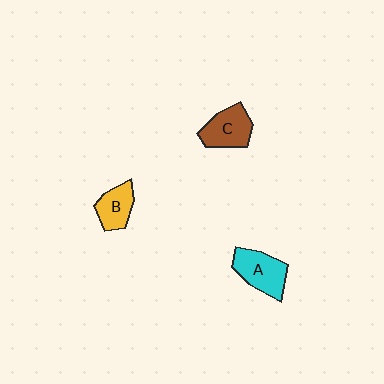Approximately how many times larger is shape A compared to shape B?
Approximately 1.4 times.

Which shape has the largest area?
Shape A (cyan).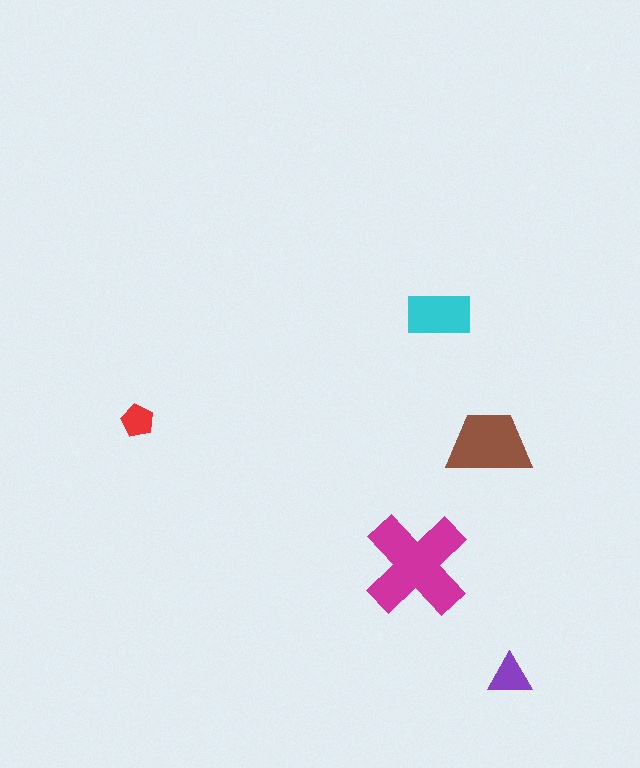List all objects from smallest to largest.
The red pentagon, the purple triangle, the cyan rectangle, the brown trapezoid, the magenta cross.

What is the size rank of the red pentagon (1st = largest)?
5th.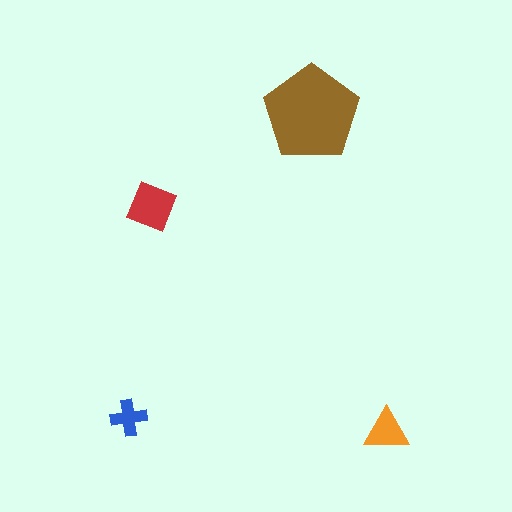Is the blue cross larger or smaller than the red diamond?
Smaller.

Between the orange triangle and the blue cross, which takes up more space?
The orange triangle.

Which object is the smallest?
The blue cross.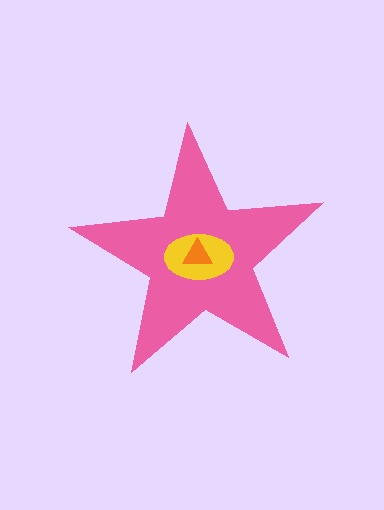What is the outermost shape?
The pink star.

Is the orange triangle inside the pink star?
Yes.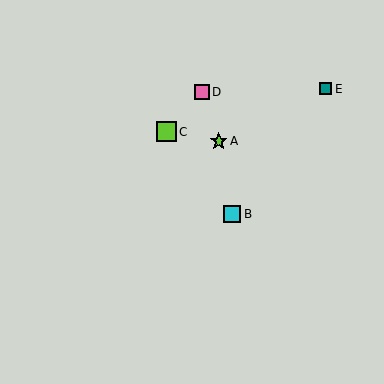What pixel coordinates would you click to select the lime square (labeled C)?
Click at (167, 132) to select the lime square C.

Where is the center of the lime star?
The center of the lime star is at (219, 141).